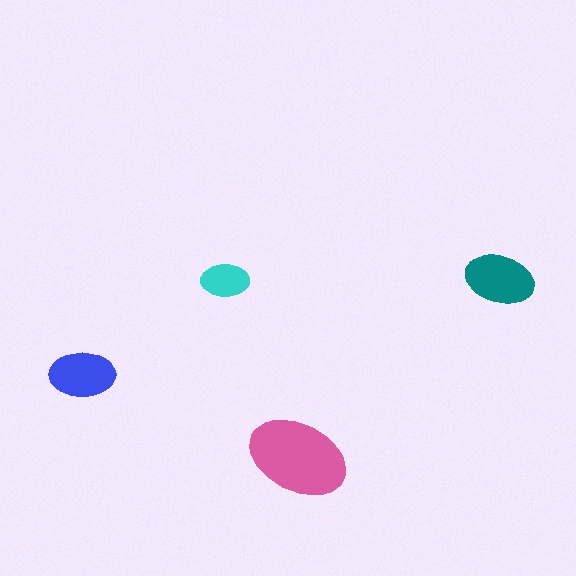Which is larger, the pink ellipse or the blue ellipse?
The pink one.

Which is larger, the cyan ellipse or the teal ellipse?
The teal one.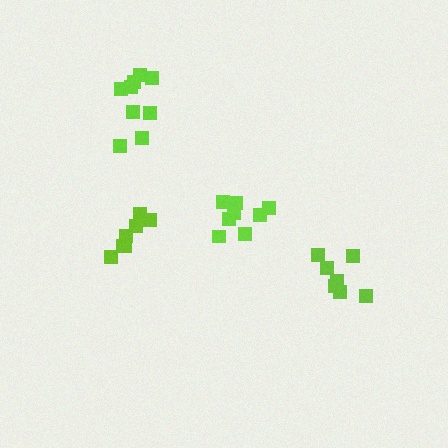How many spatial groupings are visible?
There are 4 spatial groupings.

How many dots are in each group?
Group 1: 7 dots, Group 2: 9 dots, Group 3: 8 dots, Group 4: 7 dots (31 total).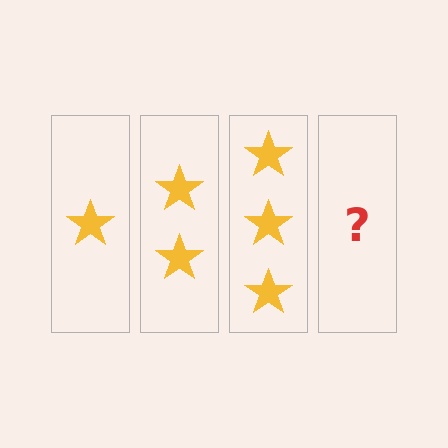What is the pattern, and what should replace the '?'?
The pattern is that each step adds one more star. The '?' should be 4 stars.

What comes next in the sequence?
The next element should be 4 stars.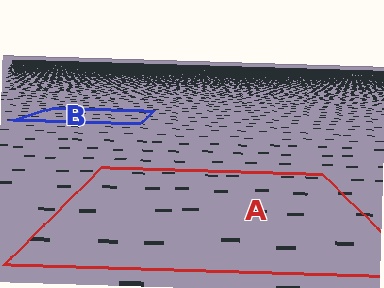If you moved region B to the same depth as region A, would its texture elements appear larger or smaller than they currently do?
They would appear larger. At a closer depth, the same texture elements are projected at a bigger on-screen size.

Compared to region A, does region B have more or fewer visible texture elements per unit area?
Region B has more texture elements per unit area — they are packed more densely because it is farther away.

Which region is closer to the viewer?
Region A is closer. The texture elements there are larger and more spread out.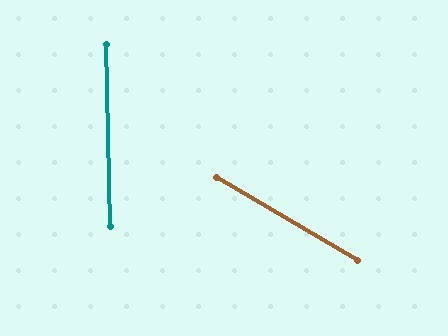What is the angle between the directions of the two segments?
Approximately 58 degrees.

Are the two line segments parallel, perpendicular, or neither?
Neither parallel nor perpendicular — they differ by about 58°.